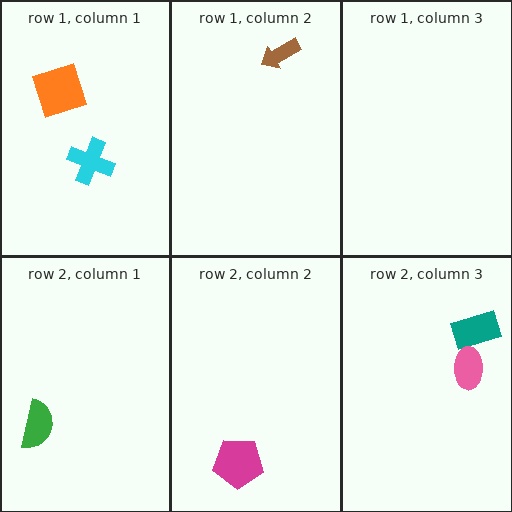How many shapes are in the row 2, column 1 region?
1.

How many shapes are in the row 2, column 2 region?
1.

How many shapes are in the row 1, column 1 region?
2.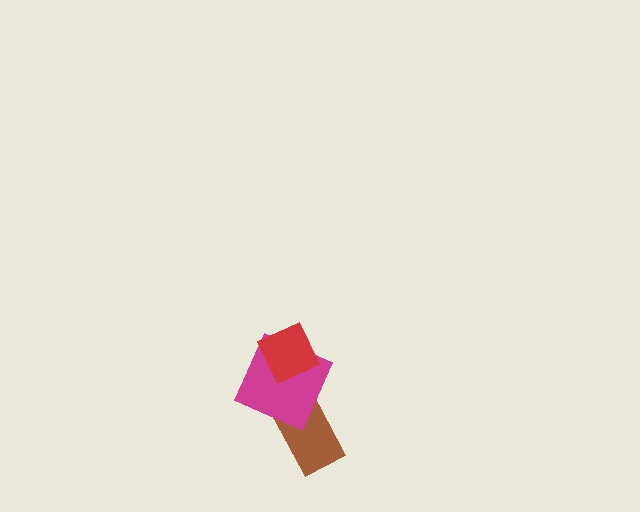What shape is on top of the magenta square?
The red diamond is on top of the magenta square.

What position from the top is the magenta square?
The magenta square is 2nd from the top.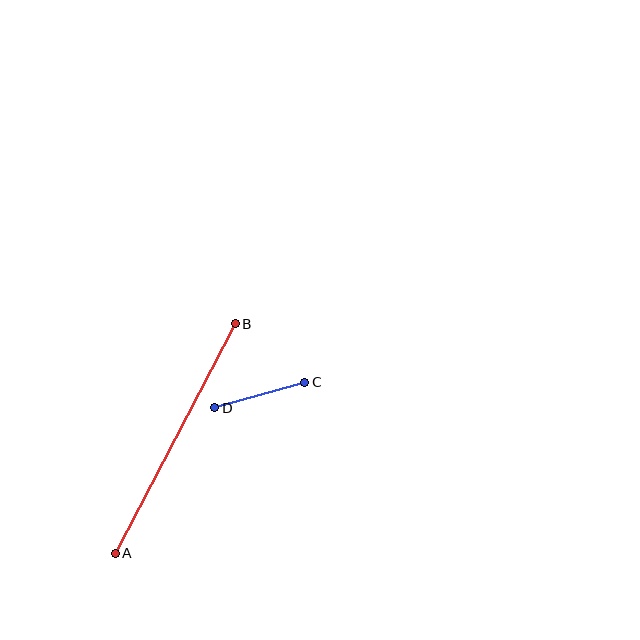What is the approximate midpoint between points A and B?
The midpoint is at approximately (175, 439) pixels.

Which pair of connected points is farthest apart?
Points A and B are farthest apart.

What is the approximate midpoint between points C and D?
The midpoint is at approximately (260, 395) pixels.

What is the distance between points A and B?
The distance is approximately 259 pixels.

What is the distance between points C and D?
The distance is approximately 94 pixels.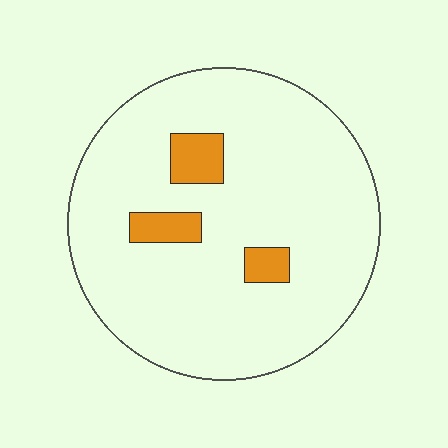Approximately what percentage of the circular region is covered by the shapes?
Approximately 10%.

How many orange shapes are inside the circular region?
3.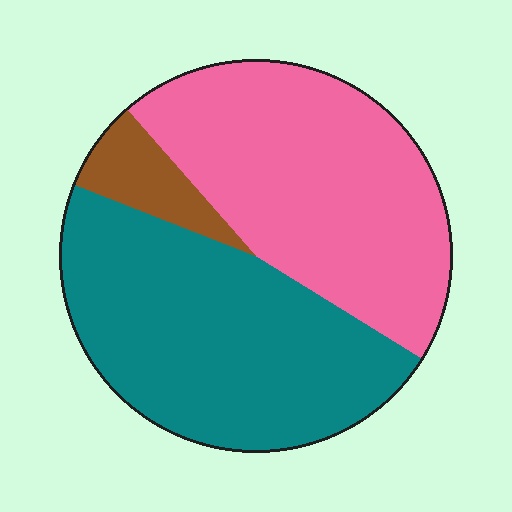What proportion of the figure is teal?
Teal covers about 45% of the figure.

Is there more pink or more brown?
Pink.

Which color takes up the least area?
Brown, at roughly 10%.